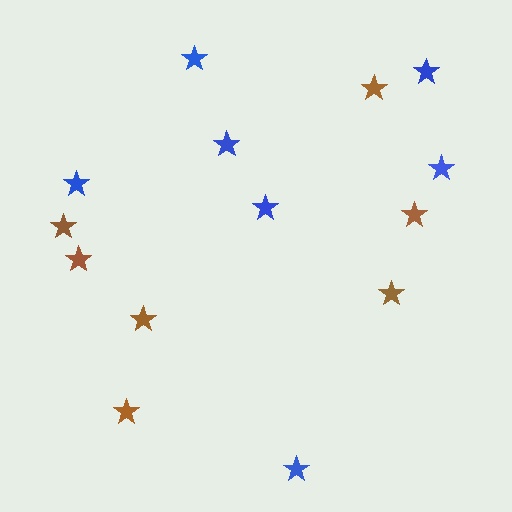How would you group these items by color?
There are 2 groups: one group of brown stars (7) and one group of blue stars (7).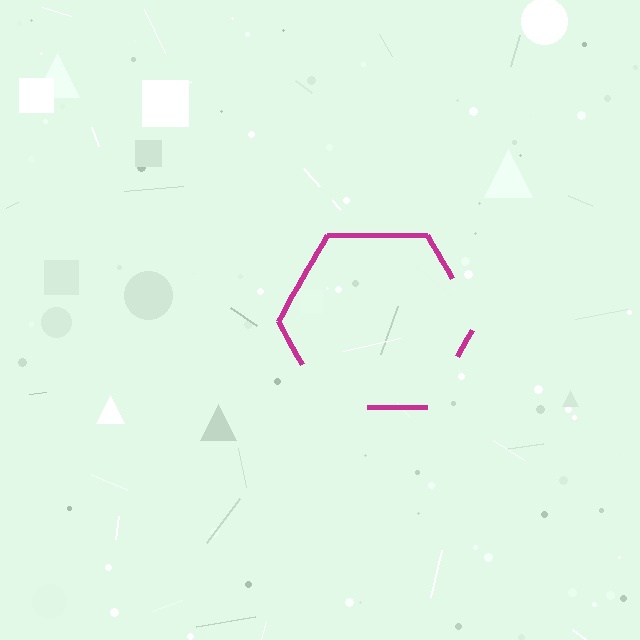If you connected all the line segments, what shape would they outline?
They would outline a hexagon.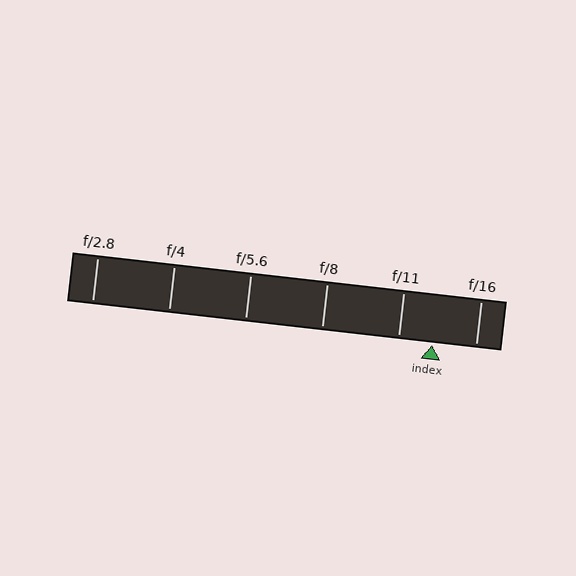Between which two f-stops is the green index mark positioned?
The index mark is between f/11 and f/16.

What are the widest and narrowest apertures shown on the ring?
The widest aperture shown is f/2.8 and the narrowest is f/16.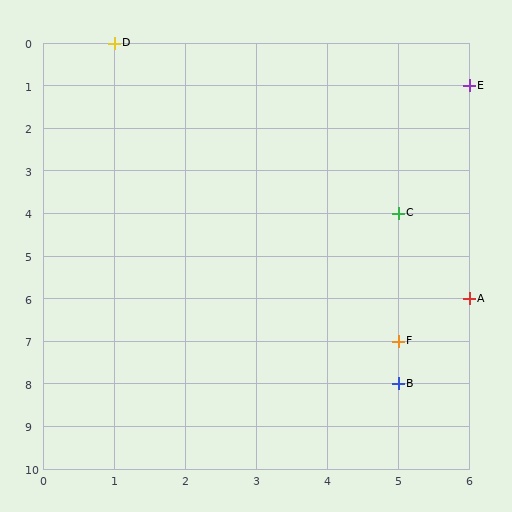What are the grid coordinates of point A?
Point A is at grid coordinates (6, 6).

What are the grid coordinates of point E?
Point E is at grid coordinates (6, 1).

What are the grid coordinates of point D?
Point D is at grid coordinates (1, 0).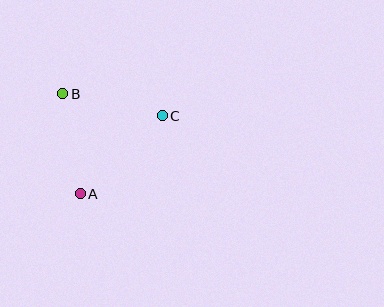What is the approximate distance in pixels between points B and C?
The distance between B and C is approximately 102 pixels.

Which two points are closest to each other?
Points A and B are closest to each other.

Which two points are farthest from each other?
Points A and C are farthest from each other.